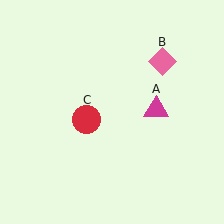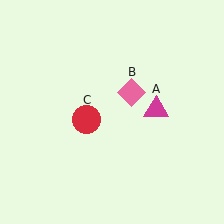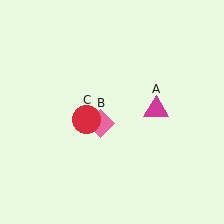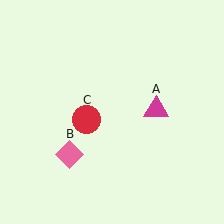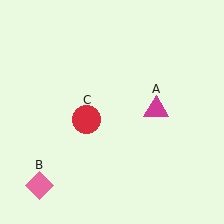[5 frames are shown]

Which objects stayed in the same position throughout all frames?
Magenta triangle (object A) and red circle (object C) remained stationary.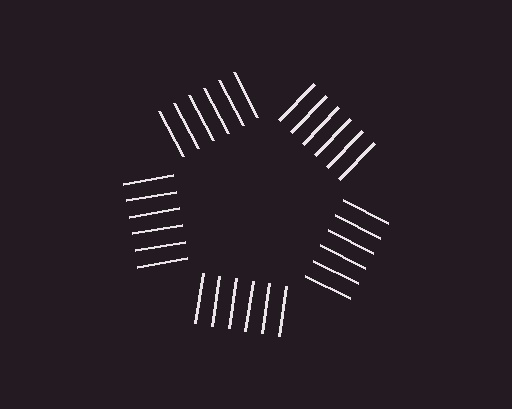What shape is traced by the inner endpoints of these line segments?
An illusory pentagon — the line segments terminate on its edges but no continuous stroke is drawn.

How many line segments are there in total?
30 — 6 along each of the 5 edges.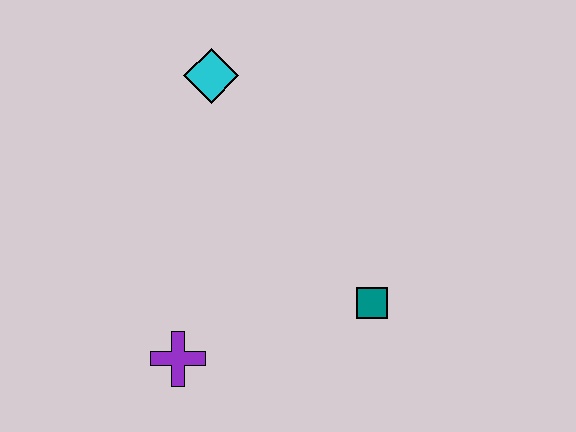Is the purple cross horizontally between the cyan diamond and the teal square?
No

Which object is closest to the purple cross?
The teal square is closest to the purple cross.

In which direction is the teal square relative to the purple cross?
The teal square is to the right of the purple cross.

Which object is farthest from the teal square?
The cyan diamond is farthest from the teal square.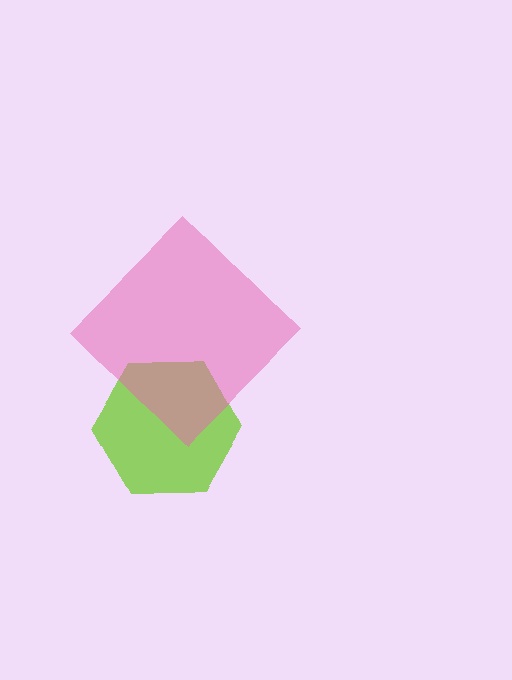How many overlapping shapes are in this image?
There are 2 overlapping shapes in the image.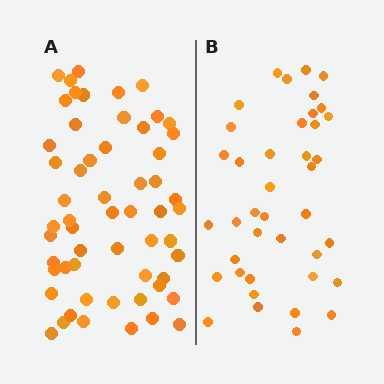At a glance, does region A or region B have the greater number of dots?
Region A (the left region) has more dots.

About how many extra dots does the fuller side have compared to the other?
Region A has approximately 15 more dots than region B.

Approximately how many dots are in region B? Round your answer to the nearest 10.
About 40 dots.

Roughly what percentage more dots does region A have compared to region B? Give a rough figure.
About 40% more.